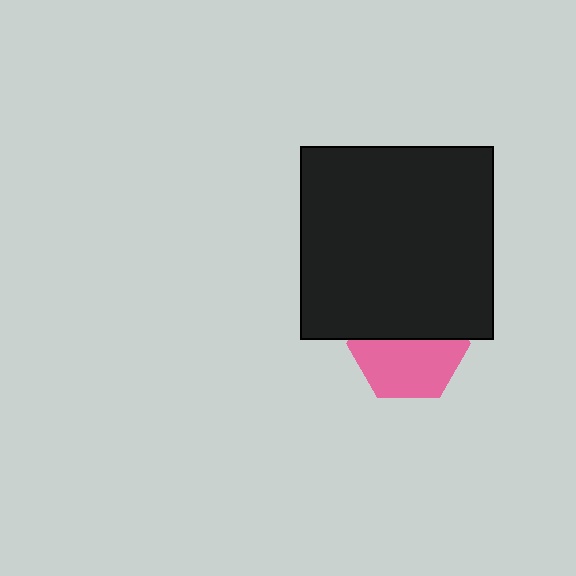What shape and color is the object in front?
The object in front is a black square.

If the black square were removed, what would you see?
You would see the complete pink hexagon.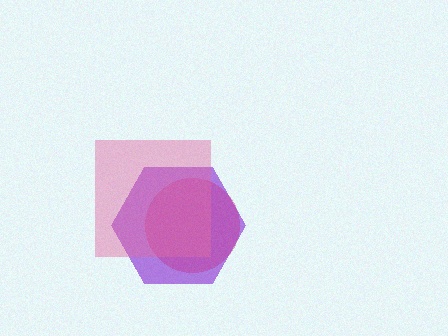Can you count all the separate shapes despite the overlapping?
Yes, there are 3 separate shapes.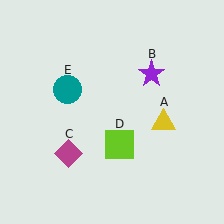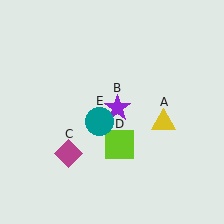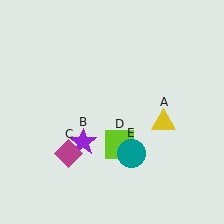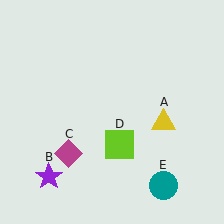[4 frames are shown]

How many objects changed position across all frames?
2 objects changed position: purple star (object B), teal circle (object E).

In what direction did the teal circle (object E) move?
The teal circle (object E) moved down and to the right.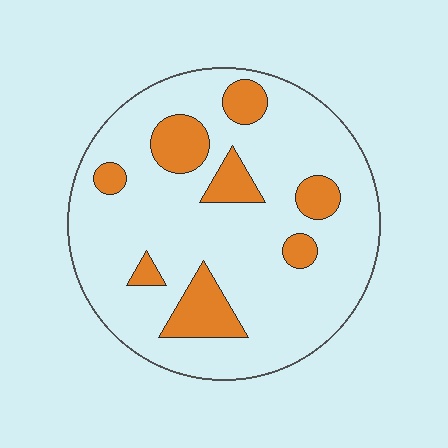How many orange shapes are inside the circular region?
8.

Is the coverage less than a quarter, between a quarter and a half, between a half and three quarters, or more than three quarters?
Less than a quarter.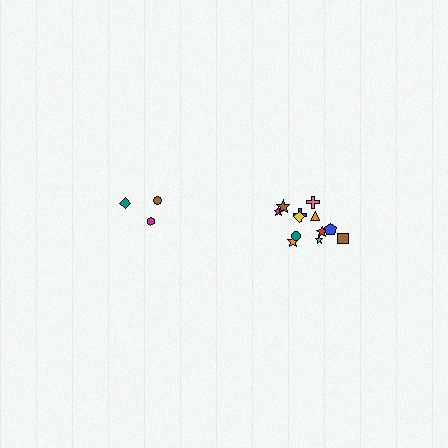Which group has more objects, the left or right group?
The right group.